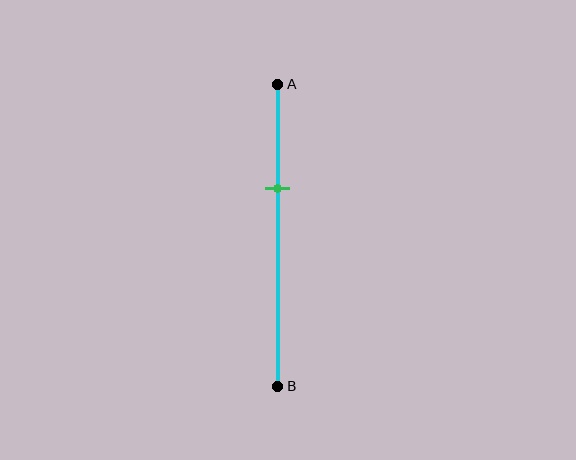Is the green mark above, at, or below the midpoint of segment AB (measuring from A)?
The green mark is above the midpoint of segment AB.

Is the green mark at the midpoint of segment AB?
No, the mark is at about 35% from A, not at the 50% midpoint.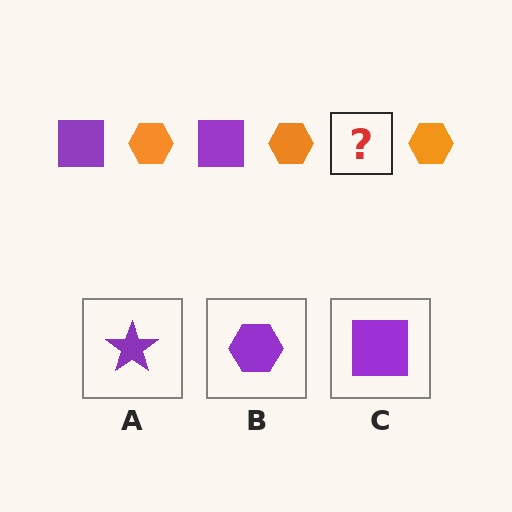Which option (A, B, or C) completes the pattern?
C.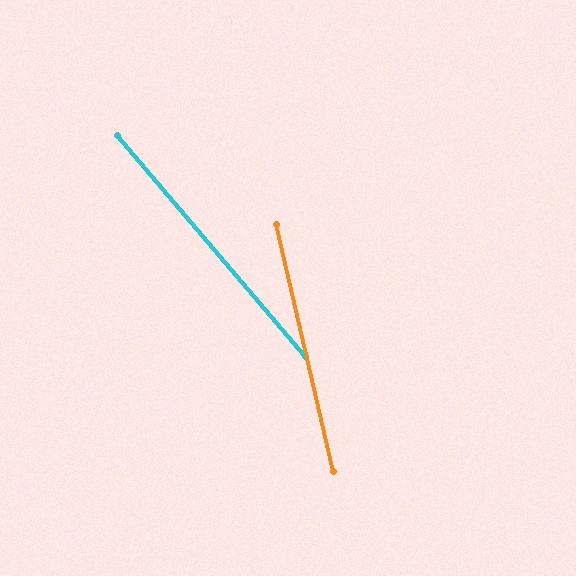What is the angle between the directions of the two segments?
Approximately 27 degrees.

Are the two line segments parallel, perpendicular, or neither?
Neither parallel nor perpendicular — they differ by about 27°.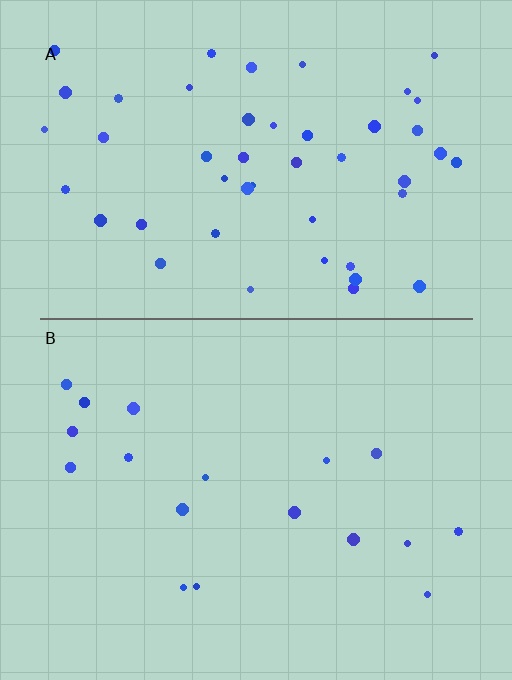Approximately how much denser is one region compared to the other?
Approximately 2.7× — region A over region B.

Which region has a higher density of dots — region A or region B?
A (the top).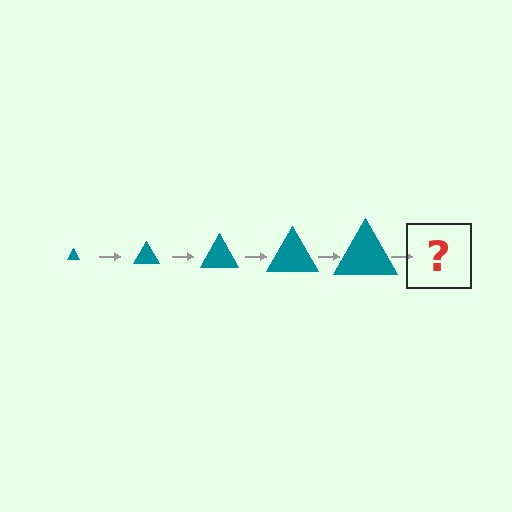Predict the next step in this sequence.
The next step is a teal triangle, larger than the previous one.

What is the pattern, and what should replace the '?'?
The pattern is that the triangle gets progressively larger each step. The '?' should be a teal triangle, larger than the previous one.